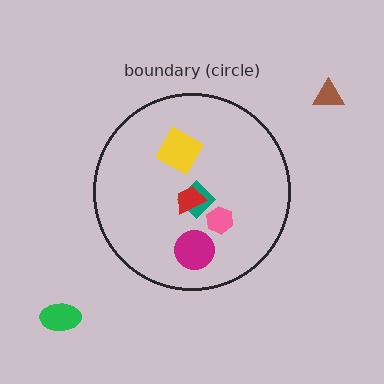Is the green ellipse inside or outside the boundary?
Outside.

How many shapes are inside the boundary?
5 inside, 2 outside.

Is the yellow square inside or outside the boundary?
Inside.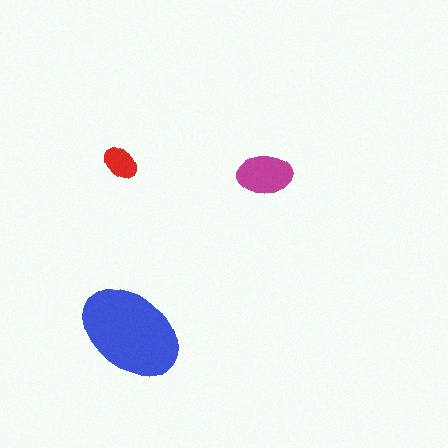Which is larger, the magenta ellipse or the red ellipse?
The magenta one.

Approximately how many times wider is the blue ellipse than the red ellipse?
About 3 times wider.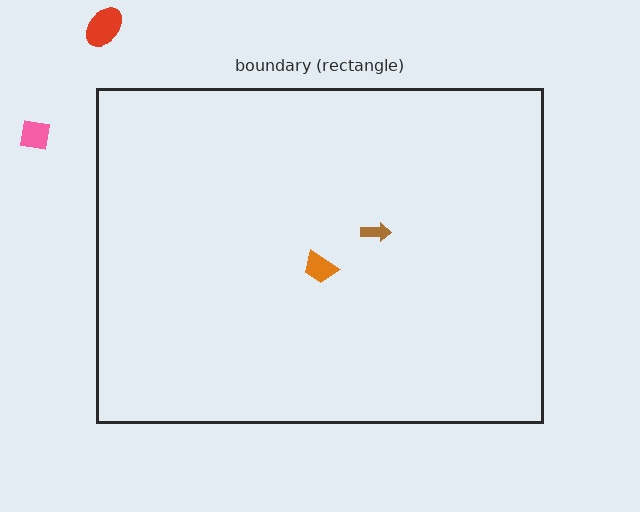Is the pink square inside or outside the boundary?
Outside.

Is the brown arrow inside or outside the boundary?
Inside.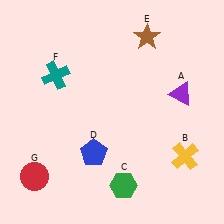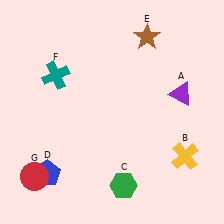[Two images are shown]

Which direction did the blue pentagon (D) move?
The blue pentagon (D) moved left.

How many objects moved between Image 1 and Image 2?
1 object moved between the two images.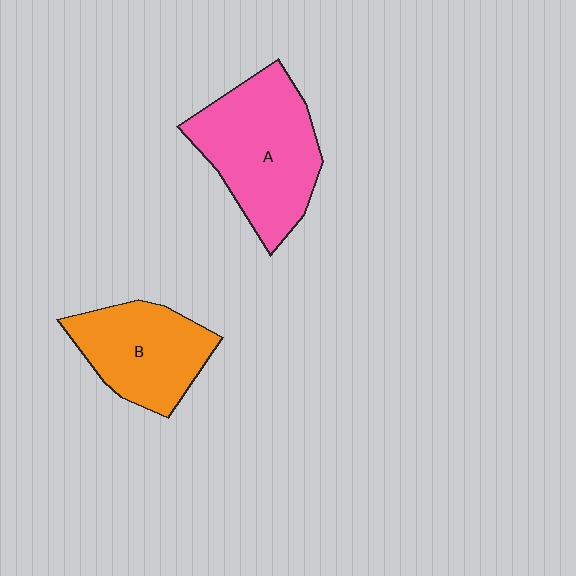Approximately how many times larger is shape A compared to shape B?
Approximately 1.3 times.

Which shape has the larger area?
Shape A (pink).